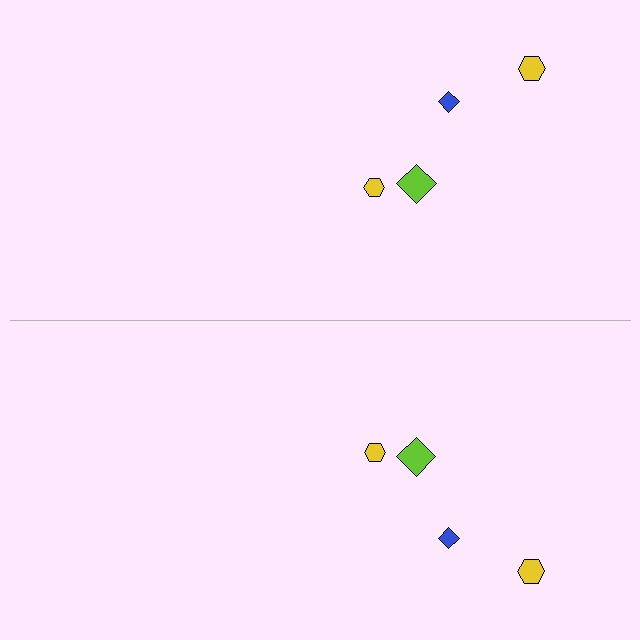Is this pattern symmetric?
Yes, this pattern has bilateral (reflection) symmetry.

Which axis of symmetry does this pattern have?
The pattern has a horizontal axis of symmetry running through the center of the image.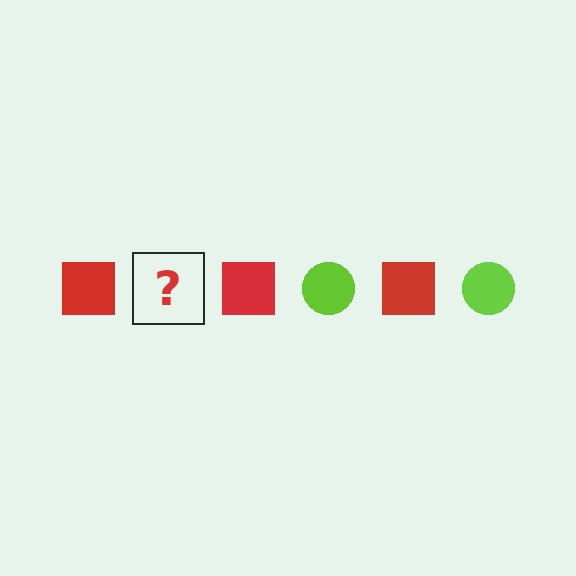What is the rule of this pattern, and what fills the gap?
The rule is that the pattern alternates between red square and lime circle. The gap should be filled with a lime circle.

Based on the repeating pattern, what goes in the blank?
The blank should be a lime circle.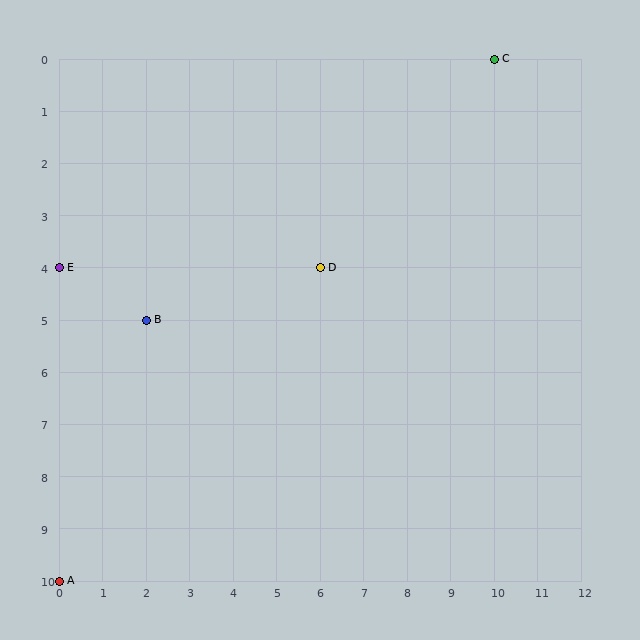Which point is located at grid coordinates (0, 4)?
Point E is at (0, 4).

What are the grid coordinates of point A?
Point A is at grid coordinates (0, 10).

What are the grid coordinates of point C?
Point C is at grid coordinates (10, 0).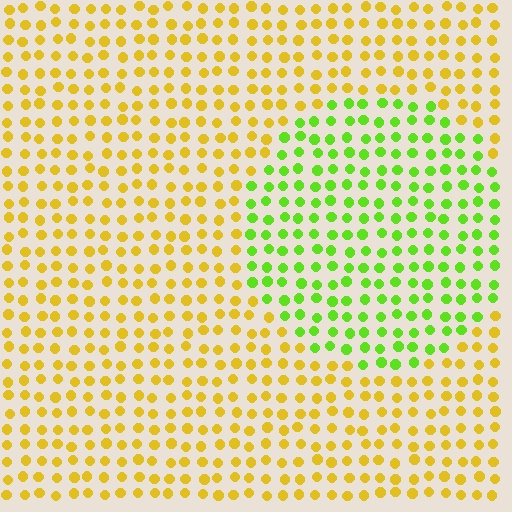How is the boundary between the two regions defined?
The boundary is defined purely by a slight shift in hue (about 51 degrees). Spacing, size, and orientation are identical on both sides.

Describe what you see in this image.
The image is filled with small yellow elements in a uniform arrangement. A circle-shaped region is visible where the elements are tinted to a slightly different hue, forming a subtle color boundary.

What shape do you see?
I see a circle.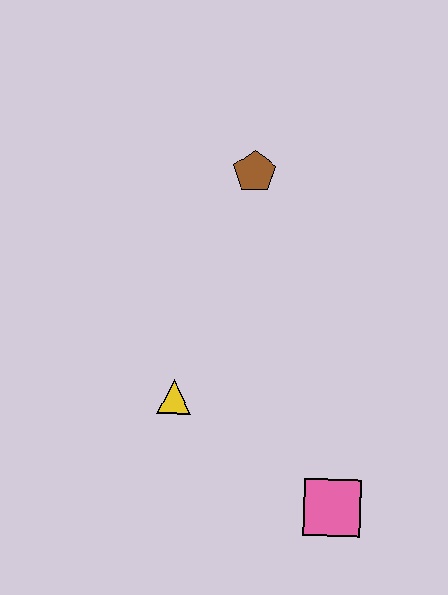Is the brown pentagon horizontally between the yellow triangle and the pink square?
Yes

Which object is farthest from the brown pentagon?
The pink square is farthest from the brown pentagon.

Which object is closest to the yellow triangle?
The pink square is closest to the yellow triangle.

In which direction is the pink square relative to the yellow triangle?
The pink square is to the right of the yellow triangle.